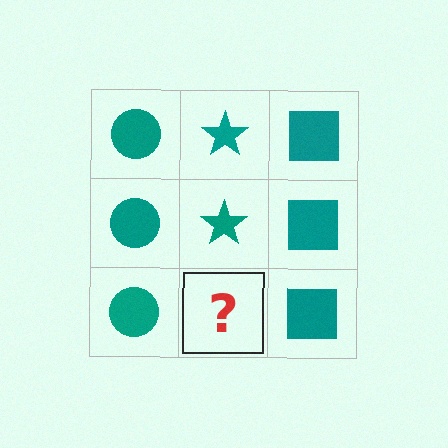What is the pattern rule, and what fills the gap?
The rule is that each column has a consistent shape. The gap should be filled with a teal star.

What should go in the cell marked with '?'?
The missing cell should contain a teal star.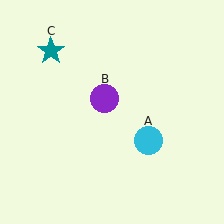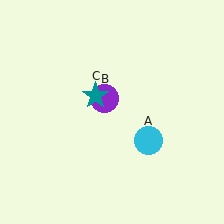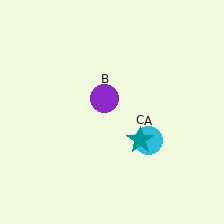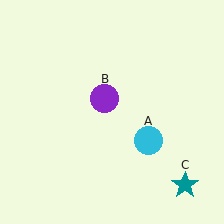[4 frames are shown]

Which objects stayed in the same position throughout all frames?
Cyan circle (object A) and purple circle (object B) remained stationary.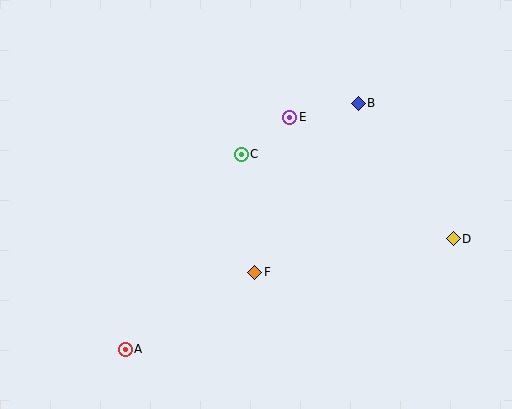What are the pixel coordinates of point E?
Point E is at (290, 117).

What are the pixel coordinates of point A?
Point A is at (125, 349).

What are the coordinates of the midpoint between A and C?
The midpoint between A and C is at (183, 252).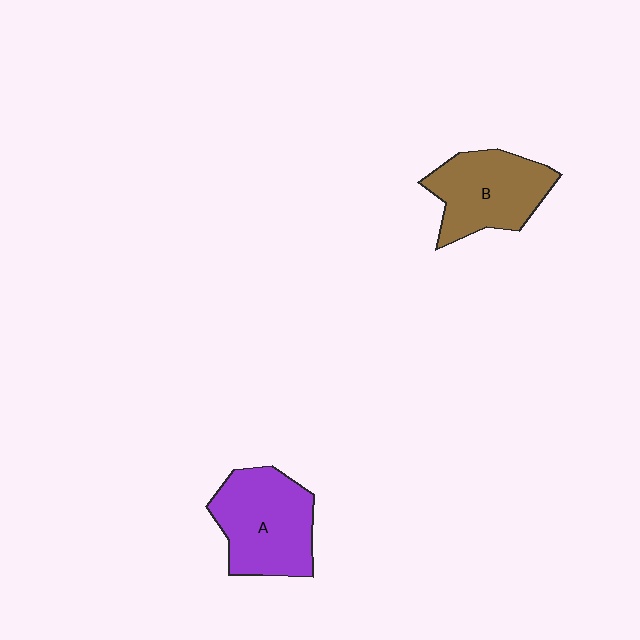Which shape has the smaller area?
Shape B (brown).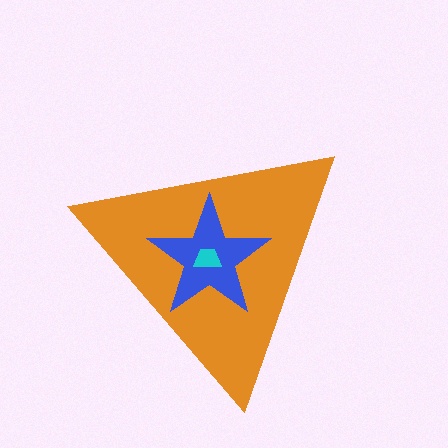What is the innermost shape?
The cyan trapezoid.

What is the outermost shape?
The orange triangle.